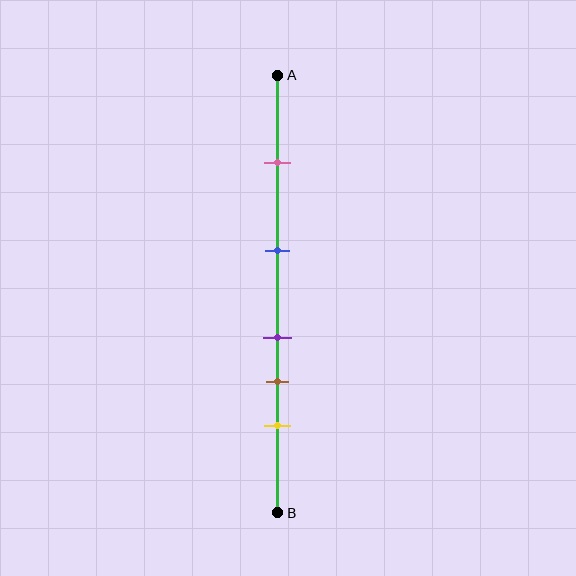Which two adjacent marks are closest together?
The purple and brown marks are the closest adjacent pair.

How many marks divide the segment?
There are 5 marks dividing the segment.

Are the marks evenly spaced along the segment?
No, the marks are not evenly spaced.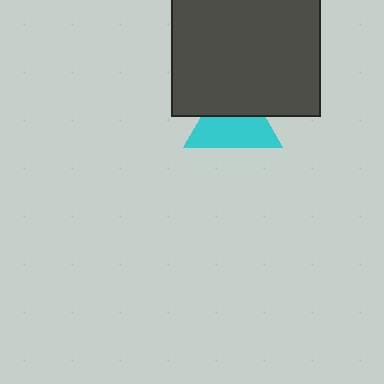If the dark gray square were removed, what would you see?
You would see the complete cyan triangle.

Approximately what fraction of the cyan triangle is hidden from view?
Roughly 43% of the cyan triangle is hidden behind the dark gray square.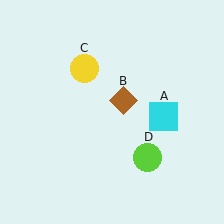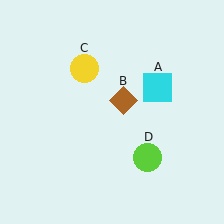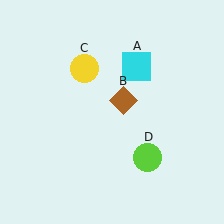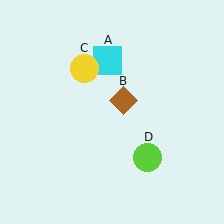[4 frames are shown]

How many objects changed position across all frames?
1 object changed position: cyan square (object A).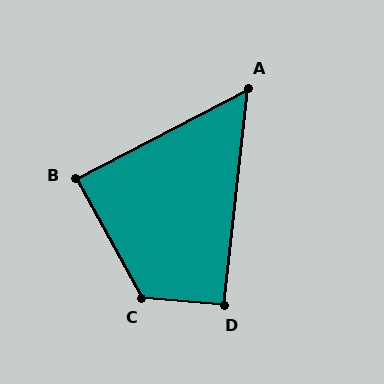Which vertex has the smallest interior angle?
A, at approximately 56 degrees.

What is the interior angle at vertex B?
Approximately 89 degrees (approximately right).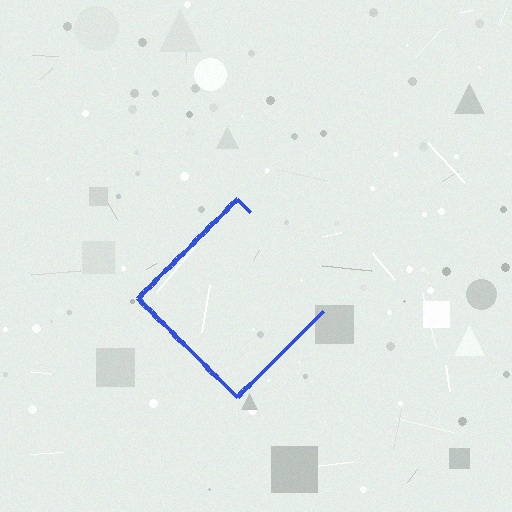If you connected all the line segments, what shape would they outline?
They would outline a diamond.